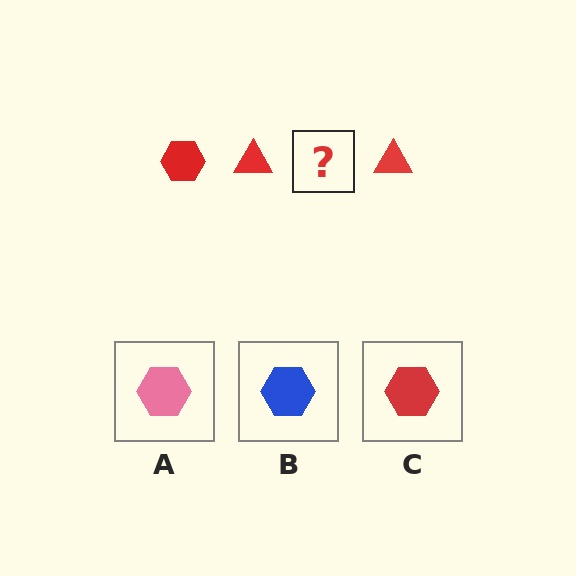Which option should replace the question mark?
Option C.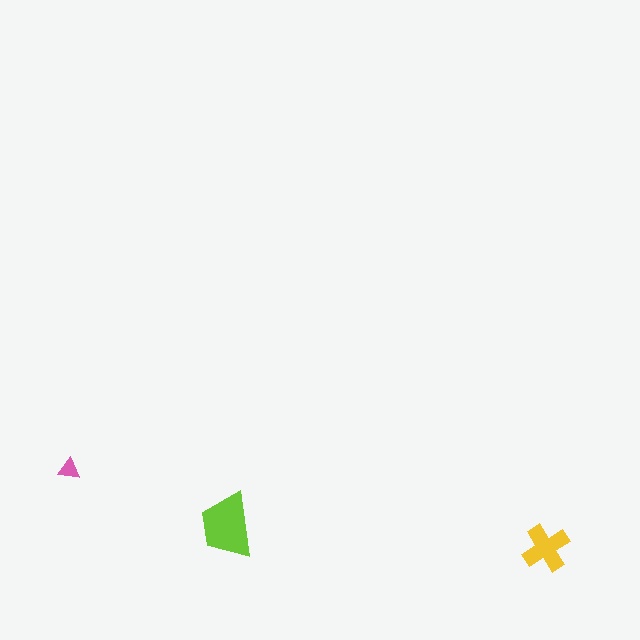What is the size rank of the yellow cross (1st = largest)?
2nd.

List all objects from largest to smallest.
The lime trapezoid, the yellow cross, the pink triangle.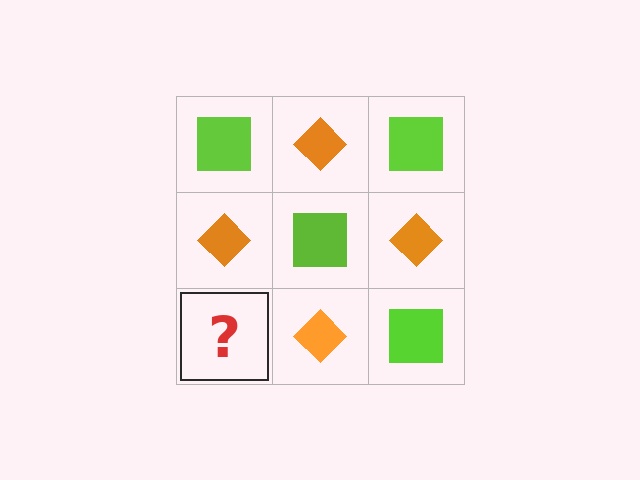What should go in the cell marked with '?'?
The missing cell should contain a lime square.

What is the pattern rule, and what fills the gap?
The rule is that it alternates lime square and orange diamond in a checkerboard pattern. The gap should be filled with a lime square.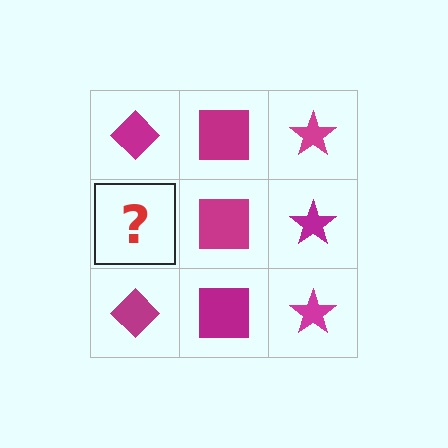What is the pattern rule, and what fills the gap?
The rule is that each column has a consistent shape. The gap should be filled with a magenta diamond.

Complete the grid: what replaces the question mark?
The question mark should be replaced with a magenta diamond.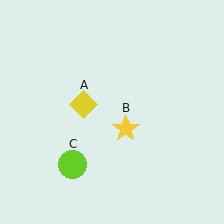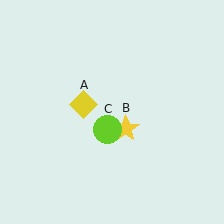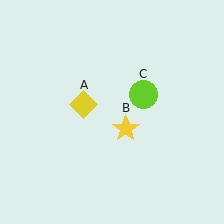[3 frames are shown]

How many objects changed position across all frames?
1 object changed position: lime circle (object C).